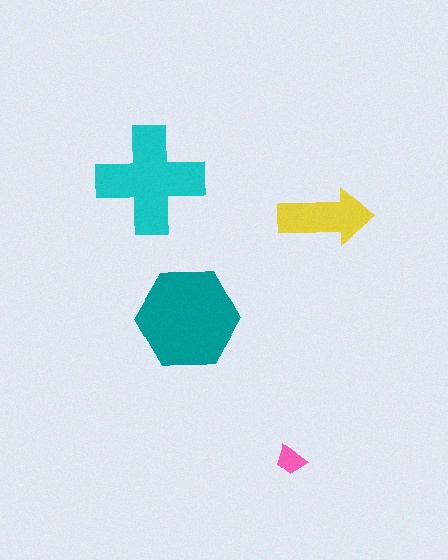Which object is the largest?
The teal hexagon.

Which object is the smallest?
The pink trapezoid.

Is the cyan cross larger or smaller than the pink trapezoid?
Larger.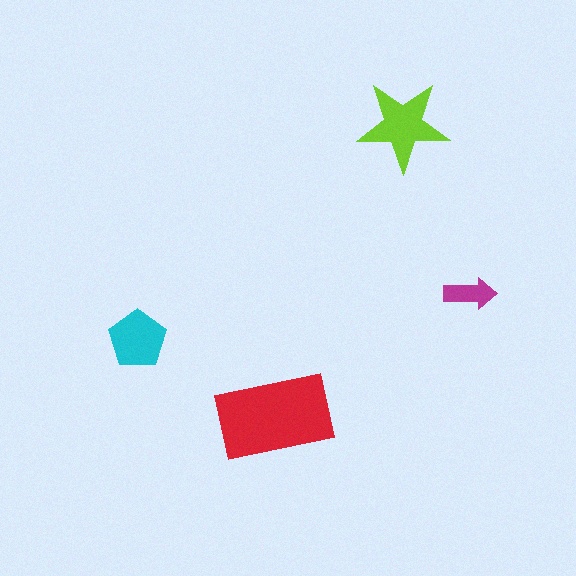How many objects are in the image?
There are 4 objects in the image.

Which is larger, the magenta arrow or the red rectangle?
The red rectangle.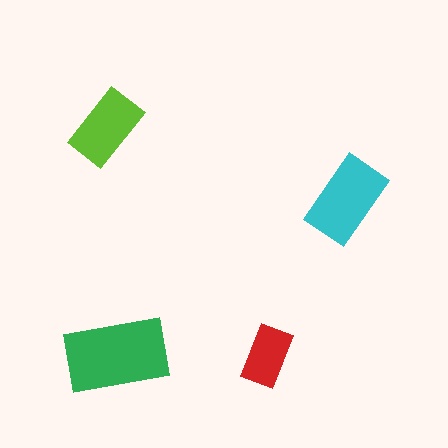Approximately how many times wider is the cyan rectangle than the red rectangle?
About 1.5 times wider.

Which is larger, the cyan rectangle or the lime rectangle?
The cyan one.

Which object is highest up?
The lime rectangle is topmost.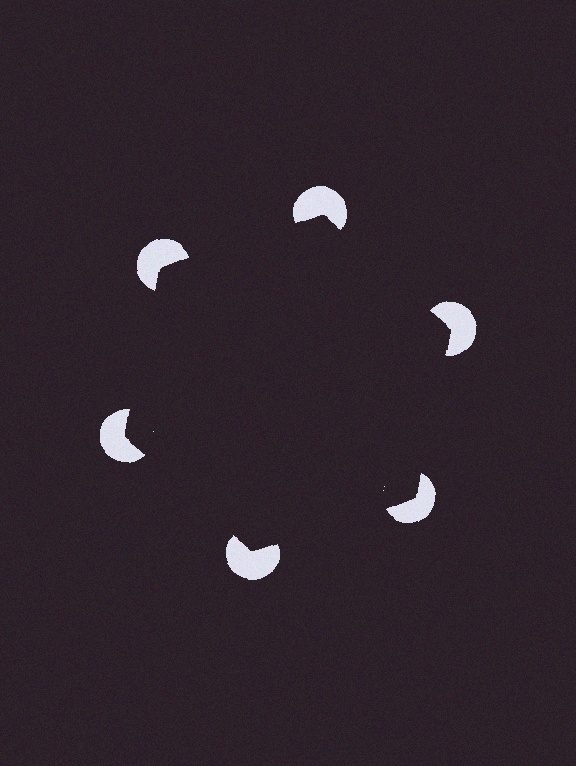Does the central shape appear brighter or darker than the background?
It typically appears slightly darker than the background, even though no actual brightness change is drawn.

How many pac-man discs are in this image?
There are 6 — one at each vertex of the illusory hexagon.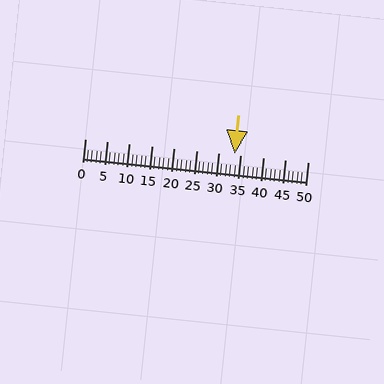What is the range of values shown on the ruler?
The ruler shows values from 0 to 50.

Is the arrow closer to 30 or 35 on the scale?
The arrow is closer to 35.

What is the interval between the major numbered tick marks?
The major tick marks are spaced 5 units apart.